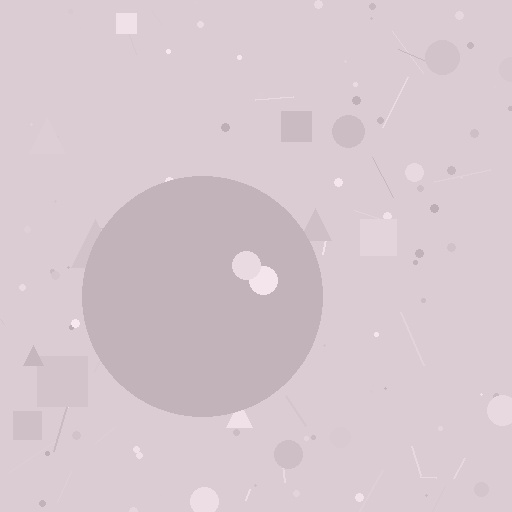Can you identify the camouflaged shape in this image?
The camouflaged shape is a circle.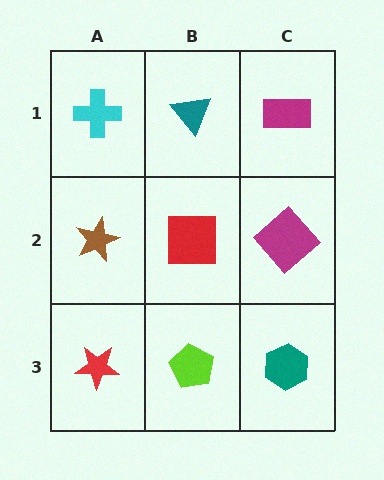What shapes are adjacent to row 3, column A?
A brown star (row 2, column A), a lime pentagon (row 3, column B).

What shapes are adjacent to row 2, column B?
A teal triangle (row 1, column B), a lime pentagon (row 3, column B), a brown star (row 2, column A), a magenta diamond (row 2, column C).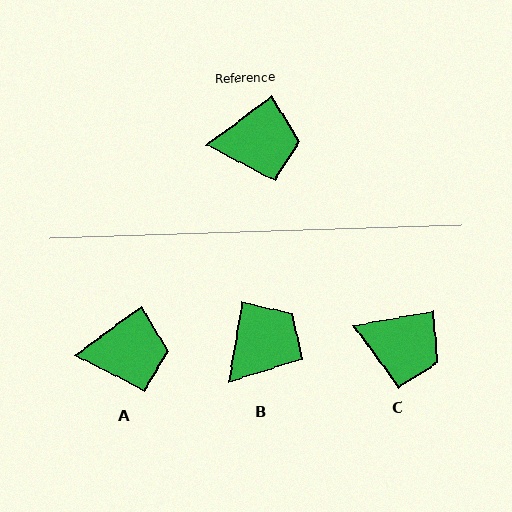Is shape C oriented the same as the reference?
No, it is off by about 27 degrees.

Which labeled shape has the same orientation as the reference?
A.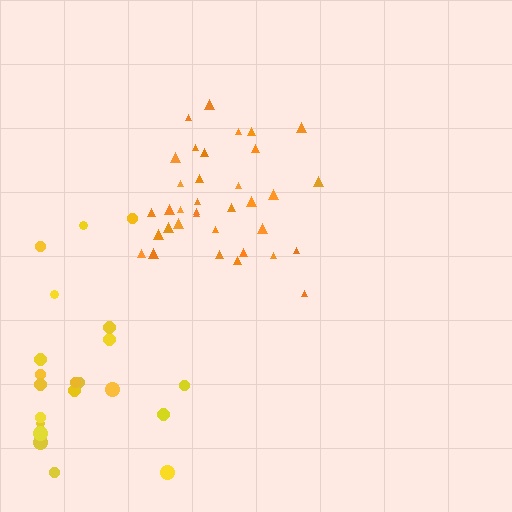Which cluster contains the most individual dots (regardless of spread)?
Orange (35).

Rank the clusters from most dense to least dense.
orange, yellow.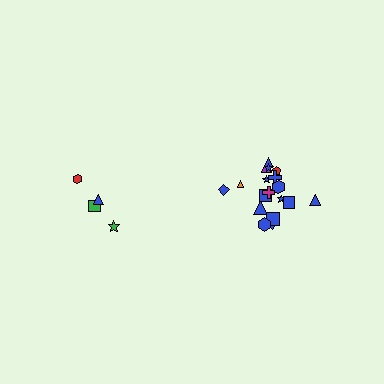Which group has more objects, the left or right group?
The right group.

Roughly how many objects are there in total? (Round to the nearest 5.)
Roughly 20 objects in total.